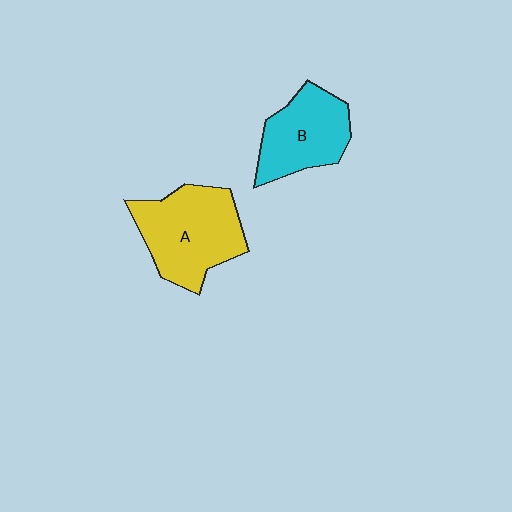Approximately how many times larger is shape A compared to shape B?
Approximately 1.3 times.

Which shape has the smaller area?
Shape B (cyan).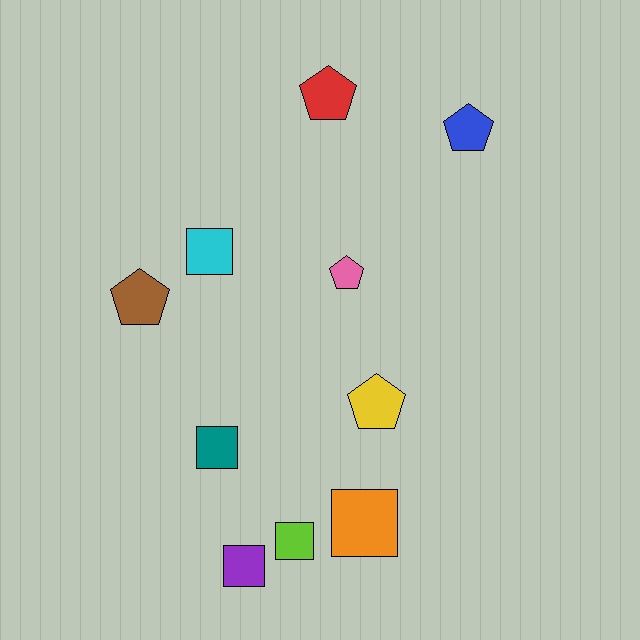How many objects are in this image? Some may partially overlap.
There are 10 objects.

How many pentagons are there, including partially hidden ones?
There are 5 pentagons.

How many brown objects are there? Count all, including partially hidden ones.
There is 1 brown object.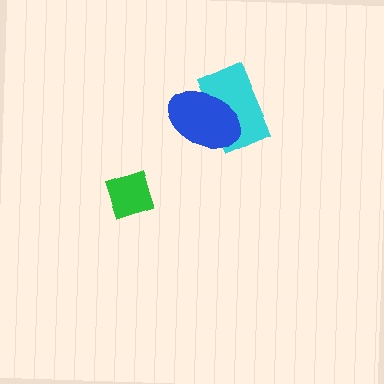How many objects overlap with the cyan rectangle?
1 object overlaps with the cyan rectangle.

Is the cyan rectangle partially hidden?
Yes, it is partially covered by another shape.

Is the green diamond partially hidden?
No, no other shape covers it.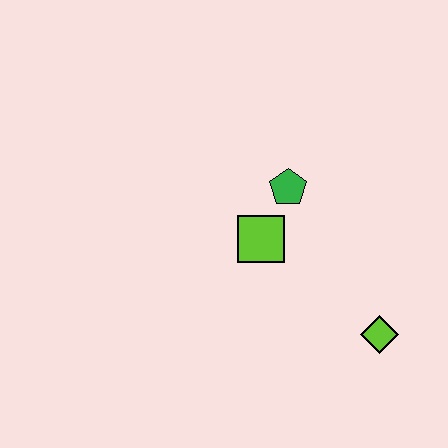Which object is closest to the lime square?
The green pentagon is closest to the lime square.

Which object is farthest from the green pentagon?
The lime diamond is farthest from the green pentagon.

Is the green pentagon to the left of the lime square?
No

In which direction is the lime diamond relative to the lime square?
The lime diamond is to the right of the lime square.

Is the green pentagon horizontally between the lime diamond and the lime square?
Yes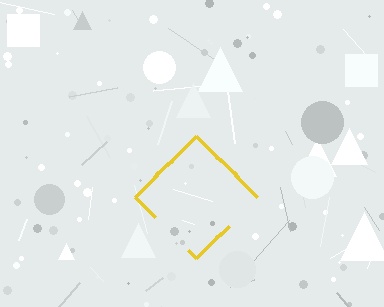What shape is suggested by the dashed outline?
The dashed outline suggests a diamond.